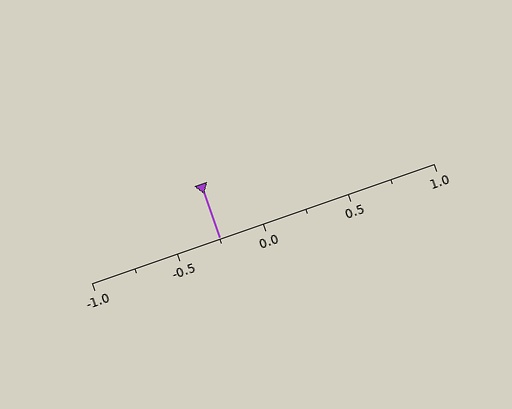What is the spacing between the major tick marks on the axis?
The major ticks are spaced 0.5 apart.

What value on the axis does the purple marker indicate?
The marker indicates approximately -0.25.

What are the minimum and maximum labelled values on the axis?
The axis runs from -1.0 to 1.0.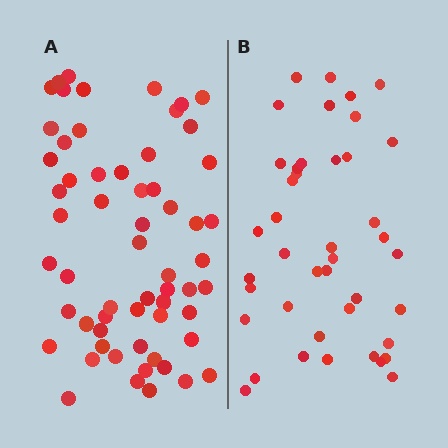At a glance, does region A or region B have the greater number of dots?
Region A (the left region) has more dots.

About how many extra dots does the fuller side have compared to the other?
Region A has approximately 20 more dots than region B.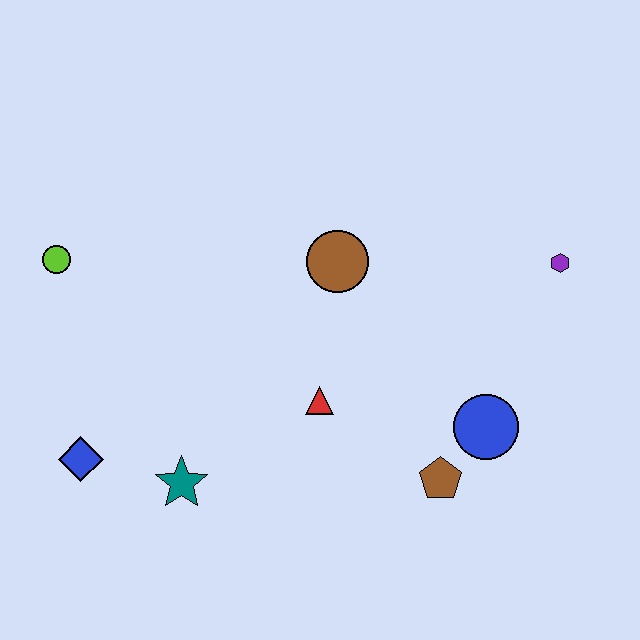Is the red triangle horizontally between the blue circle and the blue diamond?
Yes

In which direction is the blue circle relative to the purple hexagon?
The blue circle is below the purple hexagon.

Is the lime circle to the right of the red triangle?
No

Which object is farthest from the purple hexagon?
The blue diamond is farthest from the purple hexagon.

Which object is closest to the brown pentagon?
The blue circle is closest to the brown pentagon.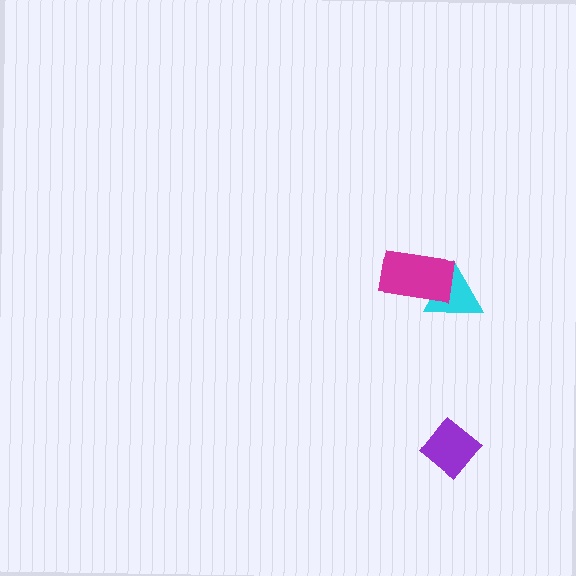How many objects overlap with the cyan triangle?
1 object overlaps with the cyan triangle.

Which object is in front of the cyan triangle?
The magenta rectangle is in front of the cyan triangle.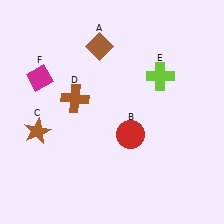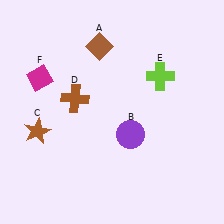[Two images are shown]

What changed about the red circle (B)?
In Image 1, B is red. In Image 2, it changed to purple.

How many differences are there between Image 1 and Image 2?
There is 1 difference between the two images.